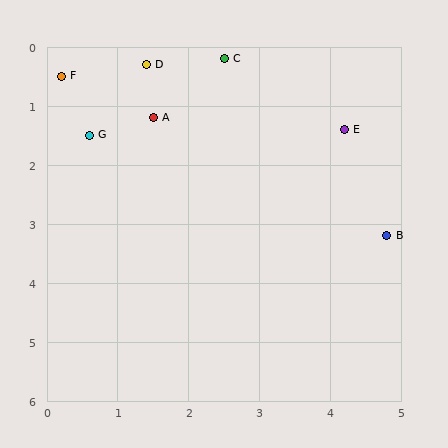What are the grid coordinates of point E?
Point E is at approximately (4.2, 1.4).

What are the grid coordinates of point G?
Point G is at approximately (0.6, 1.5).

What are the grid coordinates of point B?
Point B is at approximately (4.8, 3.2).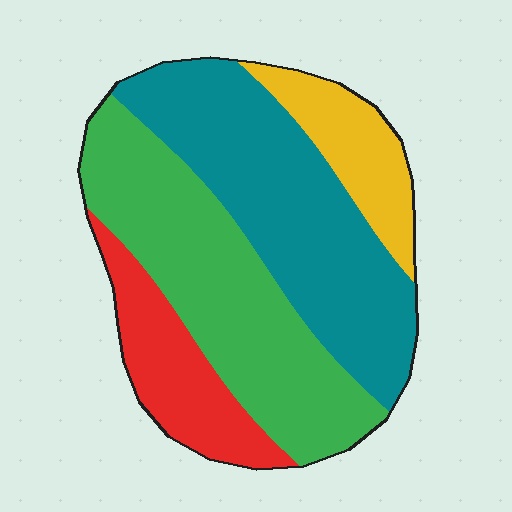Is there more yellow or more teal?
Teal.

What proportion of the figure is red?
Red covers around 15% of the figure.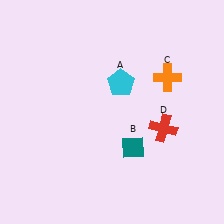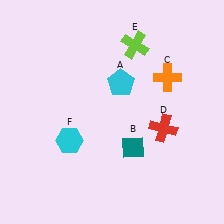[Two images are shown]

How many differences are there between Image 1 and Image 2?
There are 2 differences between the two images.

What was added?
A lime cross (E), a cyan hexagon (F) were added in Image 2.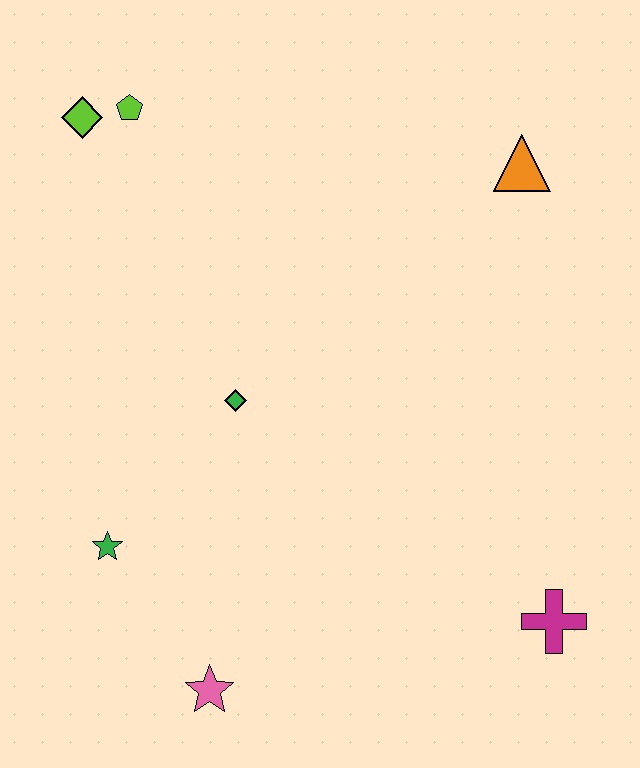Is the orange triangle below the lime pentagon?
Yes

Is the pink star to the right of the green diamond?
No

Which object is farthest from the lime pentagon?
The magenta cross is farthest from the lime pentagon.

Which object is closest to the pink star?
The green star is closest to the pink star.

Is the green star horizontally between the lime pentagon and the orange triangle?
No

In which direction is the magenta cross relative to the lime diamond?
The magenta cross is below the lime diamond.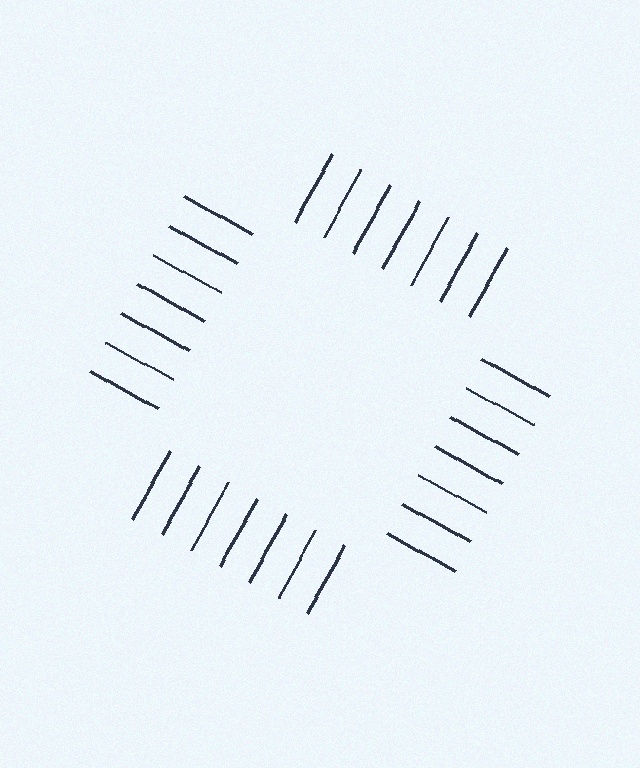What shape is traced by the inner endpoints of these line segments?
An illusory square — the line segments terminate on its edges but no continuous stroke is drawn.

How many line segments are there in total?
28 — 7 along each of the 4 edges.